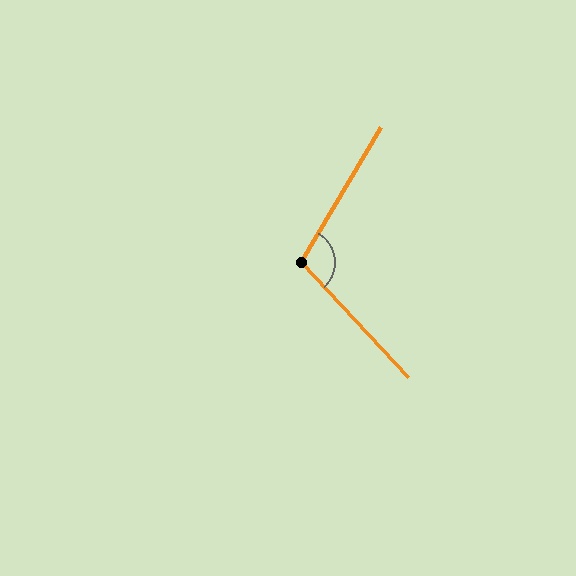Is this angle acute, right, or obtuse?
It is obtuse.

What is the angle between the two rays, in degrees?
Approximately 107 degrees.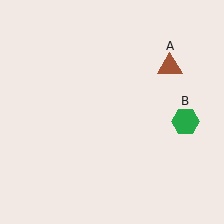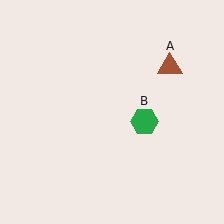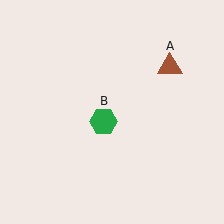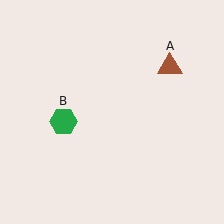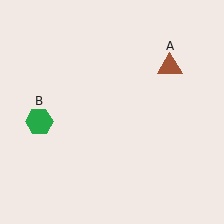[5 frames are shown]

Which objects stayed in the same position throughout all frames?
Brown triangle (object A) remained stationary.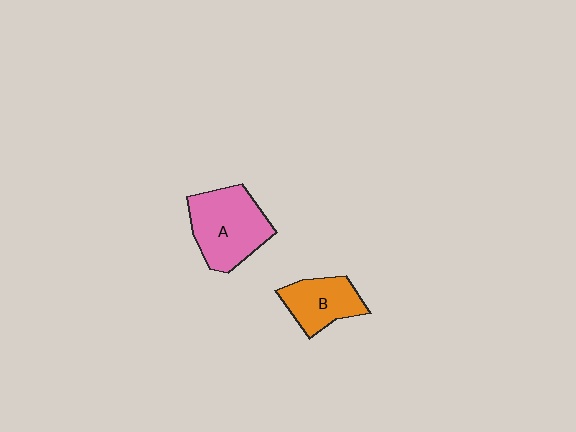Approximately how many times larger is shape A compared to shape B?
Approximately 1.5 times.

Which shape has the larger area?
Shape A (pink).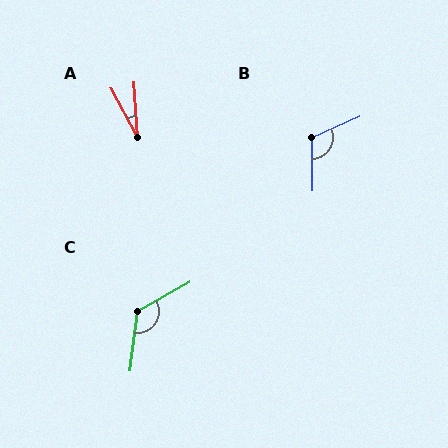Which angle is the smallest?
A, at approximately 24 degrees.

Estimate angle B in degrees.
Approximately 114 degrees.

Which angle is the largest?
C, at approximately 127 degrees.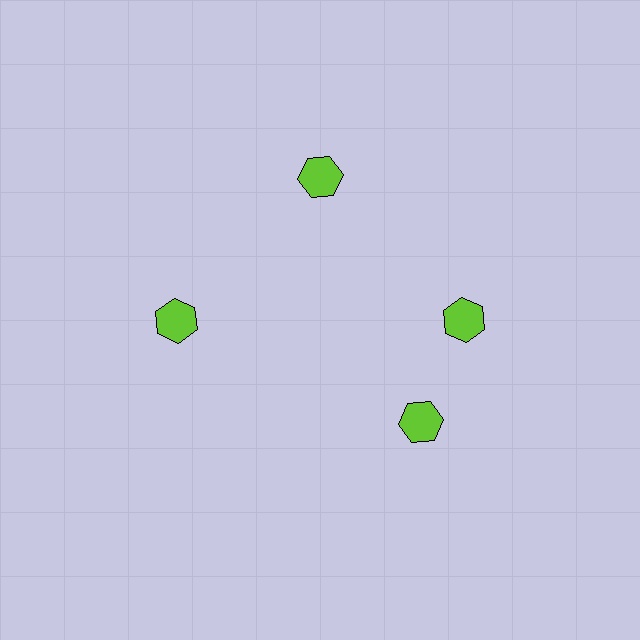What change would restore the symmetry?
The symmetry would be restored by rotating it back into even spacing with its neighbors so that all 4 hexagons sit at equal angles and equal distance from the center.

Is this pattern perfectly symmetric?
No. The 4 lime hexagons are arranged in a ring, but one element near the 6 o'clock position is rotated out of alignment along the ring, breaking the 4-fold rotational symmetry.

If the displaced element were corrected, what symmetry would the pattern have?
It would have 4-fold rotational symmetry — the pattern would map onto itself every 90 degrees.